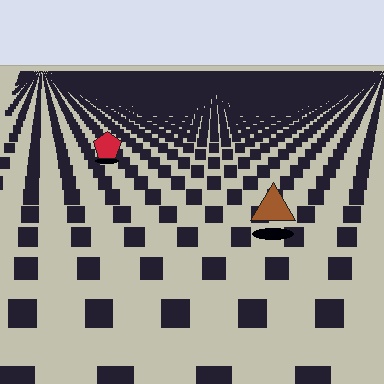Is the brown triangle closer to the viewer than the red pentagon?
Yes. The brown triangle is closer — you can tell from the texture gradient: the ground texture is coarser near it.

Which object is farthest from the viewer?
The red pentagon is farthest from the viewer. It appears smaller and the ground texture around it is denser.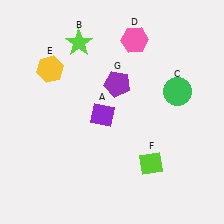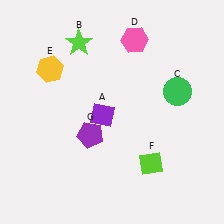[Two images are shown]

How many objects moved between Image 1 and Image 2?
1 object moved between the two images.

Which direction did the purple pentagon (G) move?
The purple pentagon (G) moved down.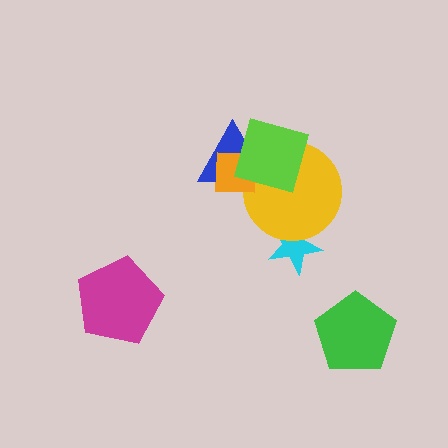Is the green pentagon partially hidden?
No, no other shape covers it.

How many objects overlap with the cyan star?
1 object overlaps with the cyan star.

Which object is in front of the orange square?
The lime diamond is in front of the orange square.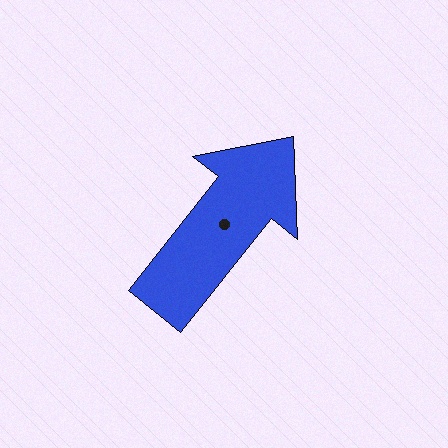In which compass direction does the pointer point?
Northeast.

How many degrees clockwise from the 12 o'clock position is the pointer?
Approximately 39 degrees.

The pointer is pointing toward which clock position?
Roughly 1 o'clock.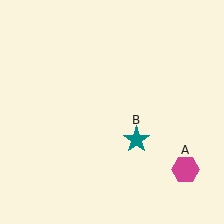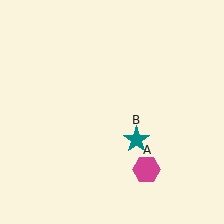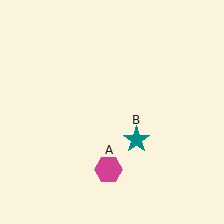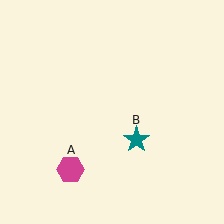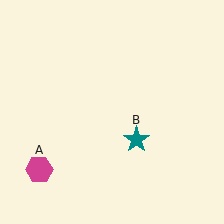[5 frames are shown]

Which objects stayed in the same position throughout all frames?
Teal star (object B) remained stationary.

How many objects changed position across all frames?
1 object changed position: magenta hexagon (object A).